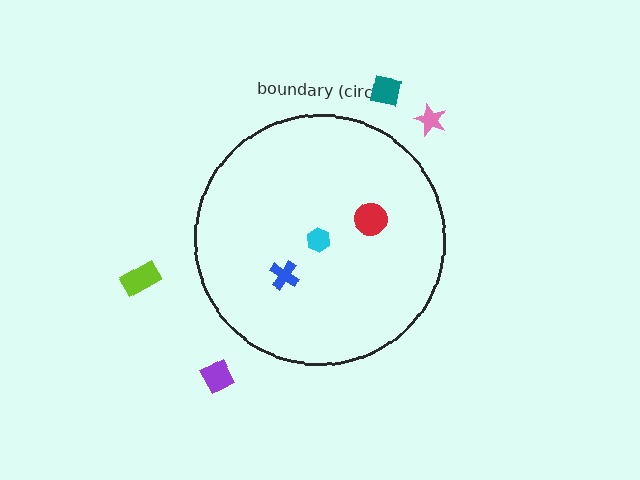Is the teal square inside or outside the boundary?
Outside.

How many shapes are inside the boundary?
3 inside, 4 outside.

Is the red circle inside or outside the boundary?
Inside.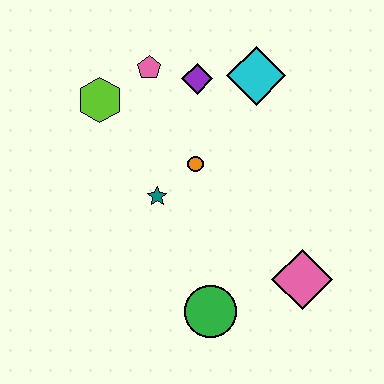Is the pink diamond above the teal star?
No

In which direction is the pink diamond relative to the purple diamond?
The pink diamond is below the purple diamond.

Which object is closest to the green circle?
The pink diamond is closest to the green circle.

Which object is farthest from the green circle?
The pink pentagon is farthest from the green circle.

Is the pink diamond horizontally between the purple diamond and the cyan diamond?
No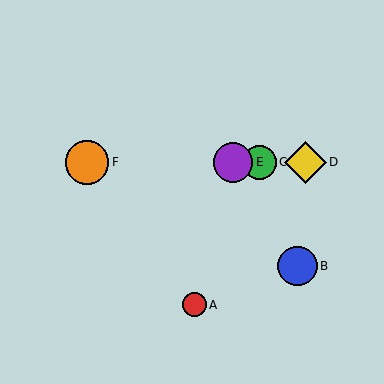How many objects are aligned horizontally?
4 objects (C, D, E, F) are aligned horizontally.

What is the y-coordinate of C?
Object C is at y≈162.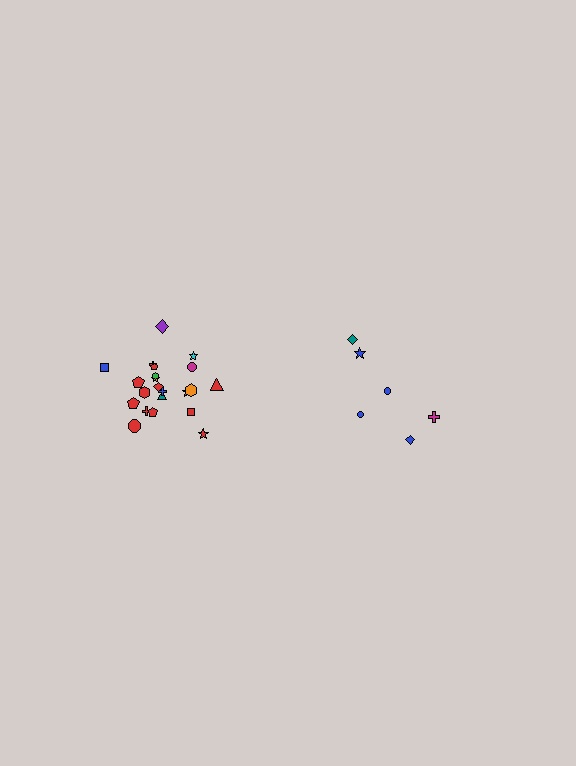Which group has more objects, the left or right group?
The left group.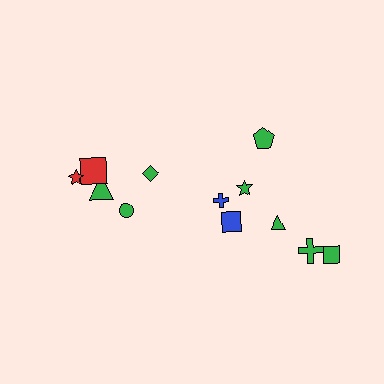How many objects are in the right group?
There are 7 objects.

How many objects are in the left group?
There are 5 objects.